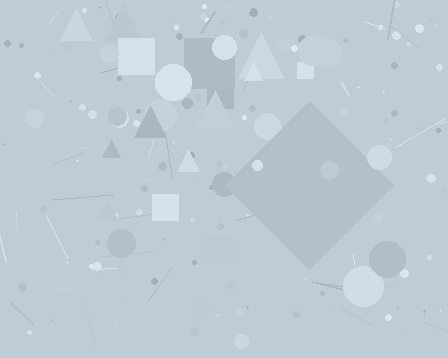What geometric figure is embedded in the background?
A diamond is embedded in the background.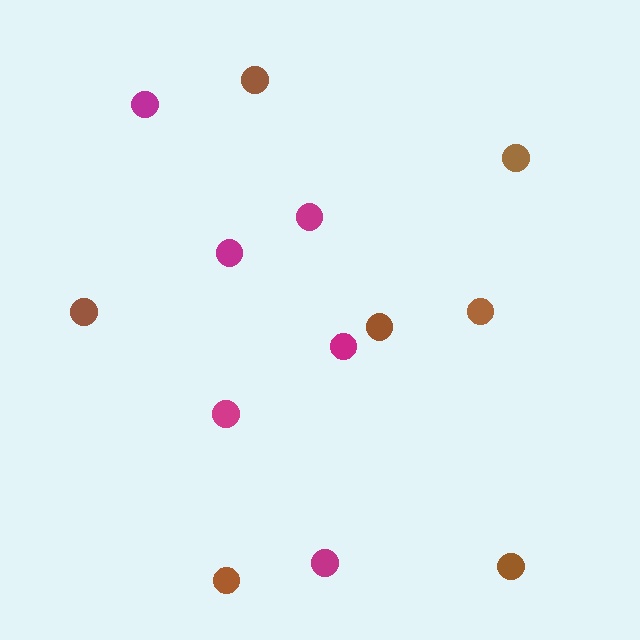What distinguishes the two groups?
There are 2 groups: one group of magenta circles (6) and one group of brown circles (7).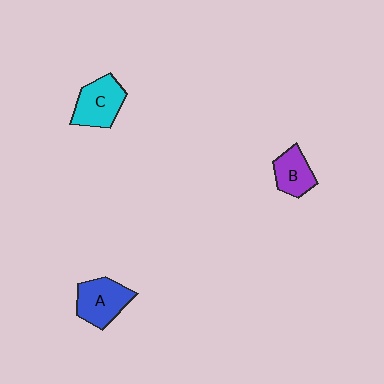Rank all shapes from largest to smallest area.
From largest to smallest: A (blue), C (cyan), B (purple).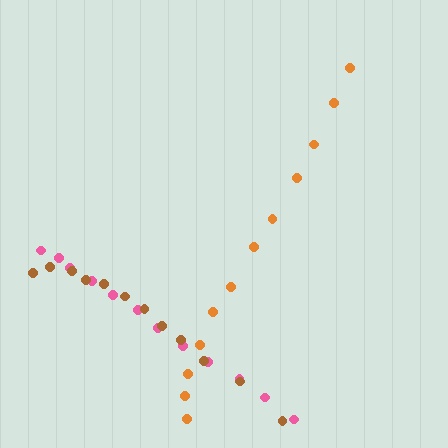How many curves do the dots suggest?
There are 3 distinct paths.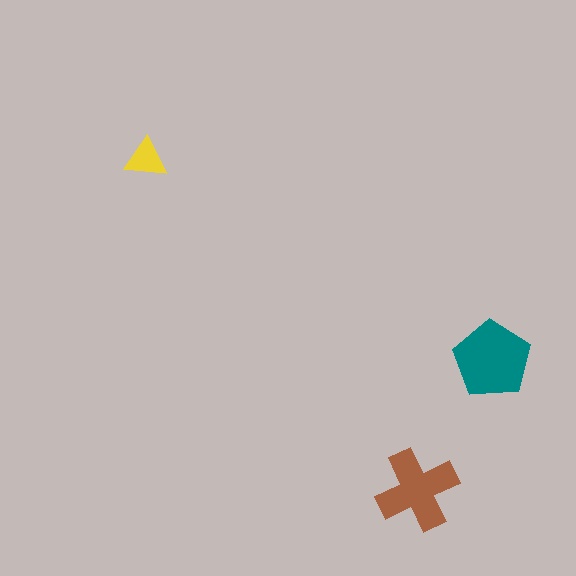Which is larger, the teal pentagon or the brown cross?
The teal pentagon.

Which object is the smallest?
The yellow triangle.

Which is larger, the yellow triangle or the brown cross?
The brown cross.